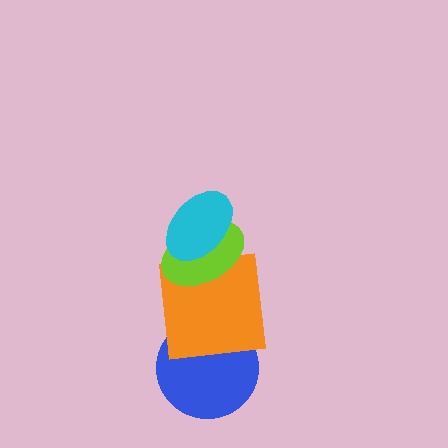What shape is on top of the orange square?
The lime ellipse is on top of the orange square.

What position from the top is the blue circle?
The blue circle is 4th from the top.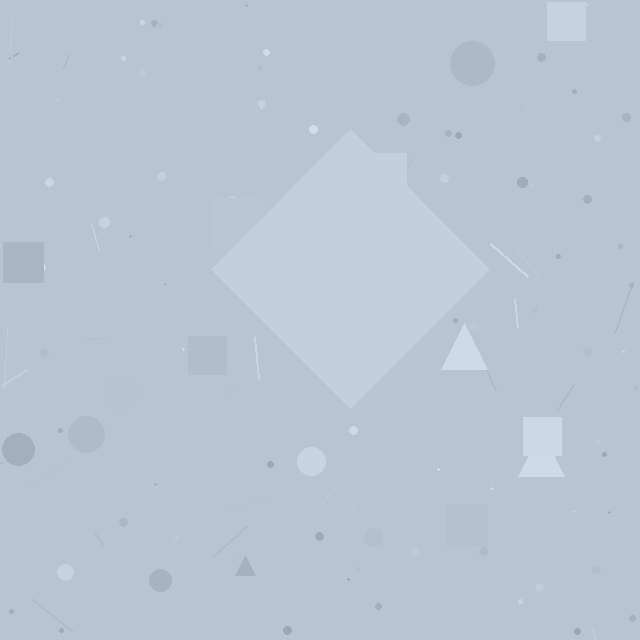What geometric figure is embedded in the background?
A diamond is embedded in the background.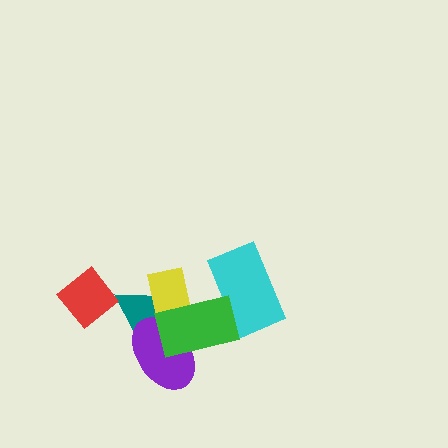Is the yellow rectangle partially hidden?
Yes, it is partially covered by another shape.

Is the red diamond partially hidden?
No, no other shape covers it.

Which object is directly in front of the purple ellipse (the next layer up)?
The yellow rectangle is directly in front of the purple ellipse.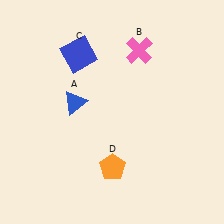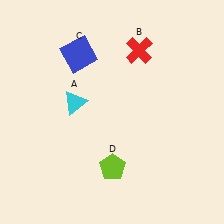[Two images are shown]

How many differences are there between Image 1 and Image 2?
There are 3 differences between the two images.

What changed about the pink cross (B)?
In Image 1, B is pink. In Image 2, it changed to red.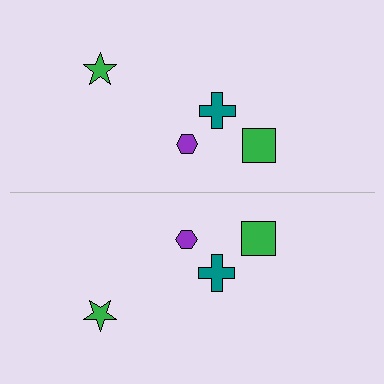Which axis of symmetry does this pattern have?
The pattern has a horizontal axis of symmetry running through the center of the image.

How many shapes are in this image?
There are 8 shapes in this image.